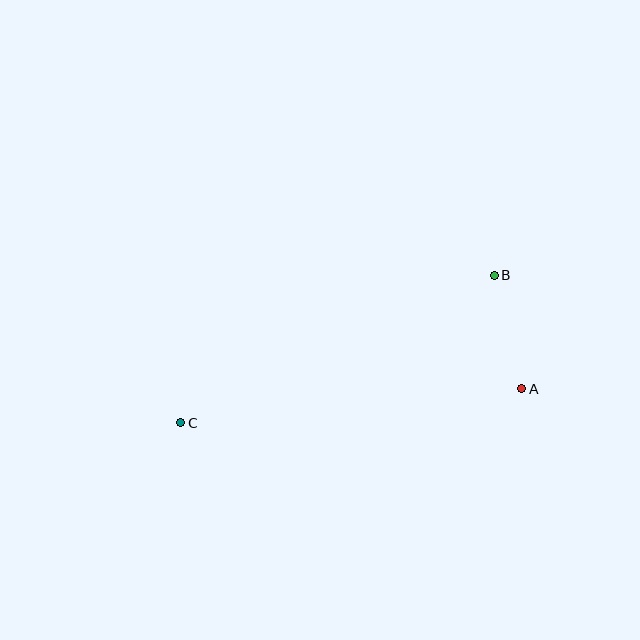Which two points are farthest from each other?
Points B and C are farthest from each other.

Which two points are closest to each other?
Points A and B are closest to each other.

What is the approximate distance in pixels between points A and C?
The distance between A and C is approximately 343 pixels.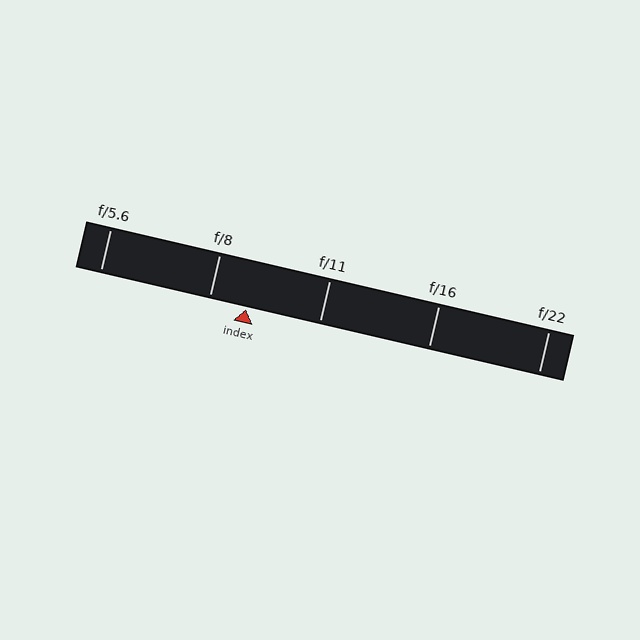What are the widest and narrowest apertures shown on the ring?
The widest aperture shown is f/5.6 and the narrowest is f/22.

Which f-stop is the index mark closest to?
The index mark is closest to f/8.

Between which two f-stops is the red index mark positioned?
The index mark is between f/8 and f/11.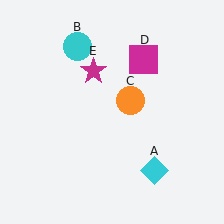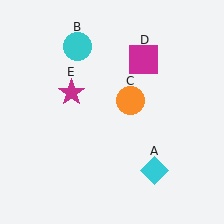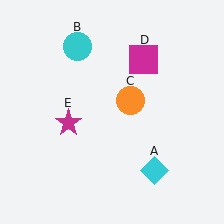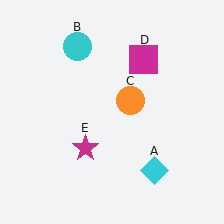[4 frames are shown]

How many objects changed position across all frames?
1 object changed position: magenta star (object E).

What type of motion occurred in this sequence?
The magenta star (object E) rotated counterclockwise around the center of the scene.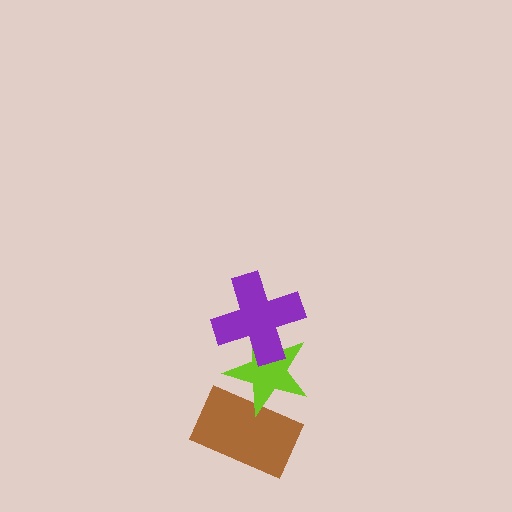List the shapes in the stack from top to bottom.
From top to bottom: the purple cross, the lime star, the brown rectangle.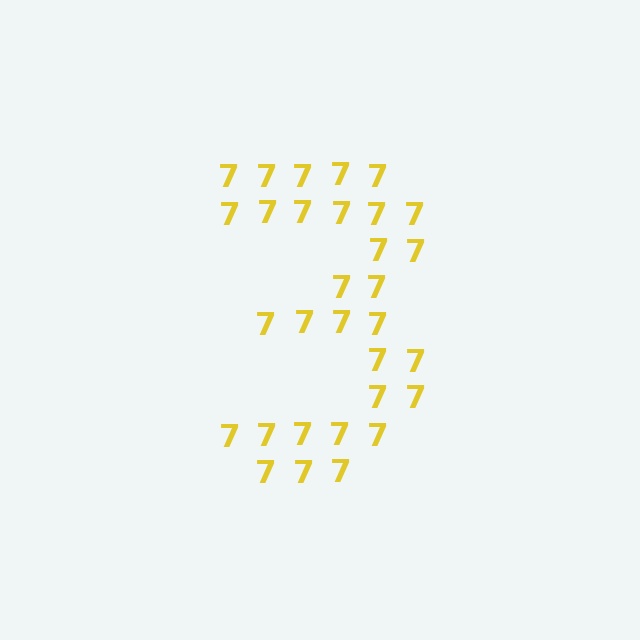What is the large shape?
The large shape is the digit 3.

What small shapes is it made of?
It is made of small digit 7's.